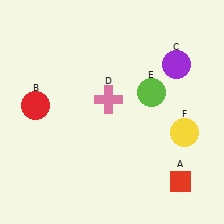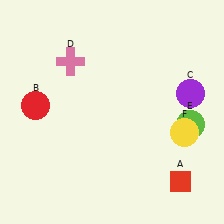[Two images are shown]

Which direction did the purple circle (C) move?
The purple circle (C) moved down.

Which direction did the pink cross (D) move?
The pink cross (D) moved left.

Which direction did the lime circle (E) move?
The lime circle (E) moved right.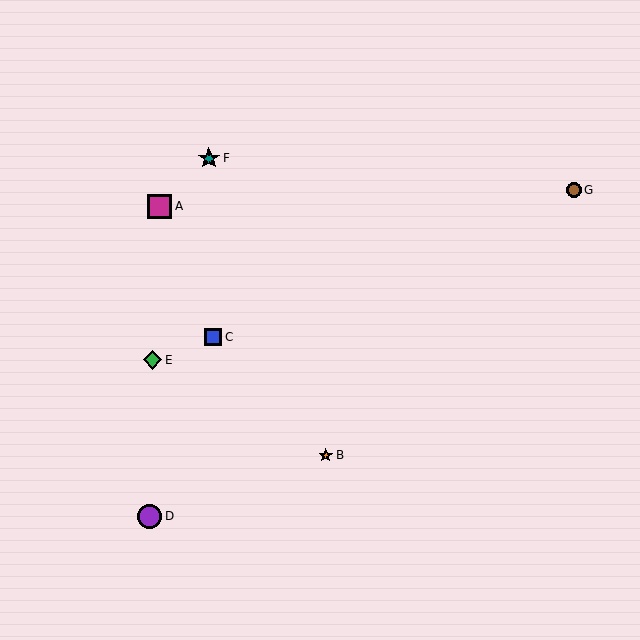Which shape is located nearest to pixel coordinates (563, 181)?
The brown circle (labeled G) at (574, 190) is nearest to that location.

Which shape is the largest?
The purple circle (labeled D) is the largest.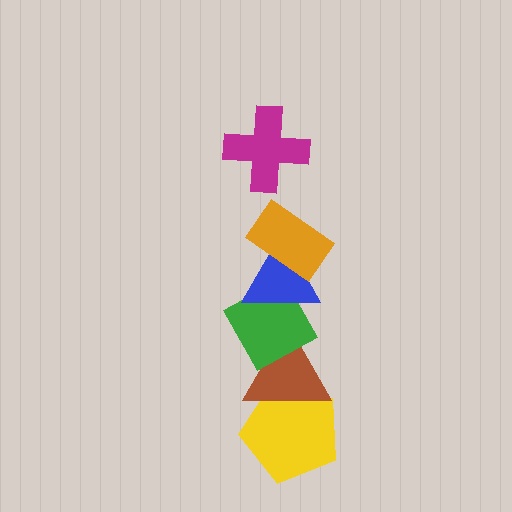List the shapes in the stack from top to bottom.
From top to bottom: the magenta cross, the orange rectangle, the blue triangle, the green diamond, the brown triangle, the yellow pentagon.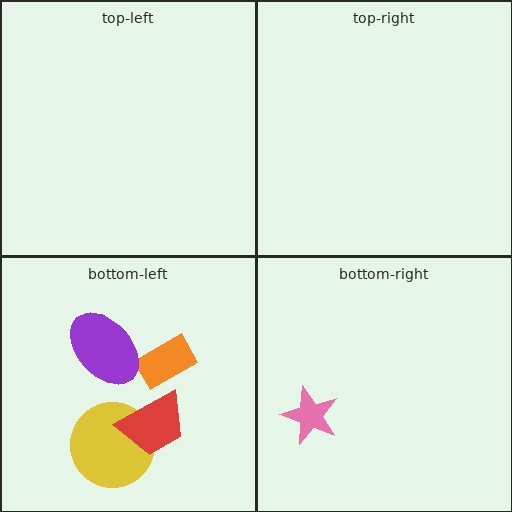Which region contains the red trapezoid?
The bottom-left region.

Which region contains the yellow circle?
The bottom-left region.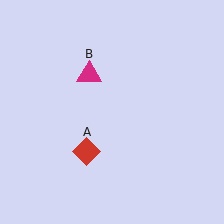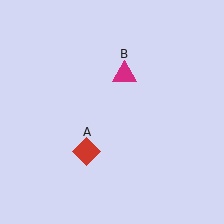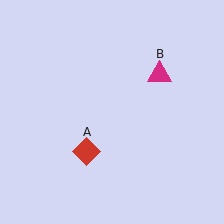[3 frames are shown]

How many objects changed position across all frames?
1 object changed position: magenta triangle (object B).